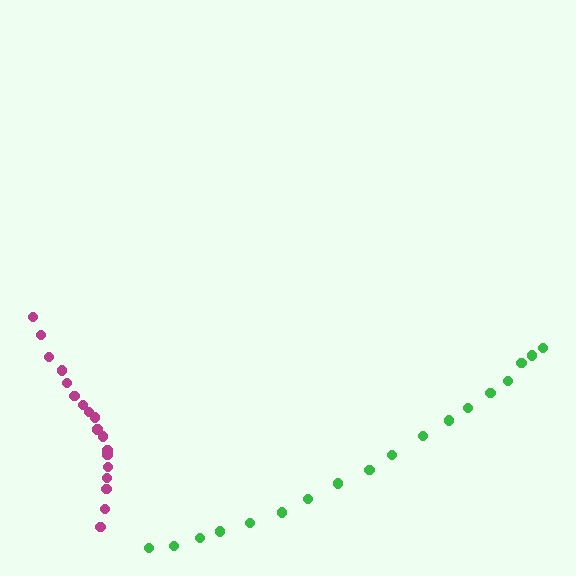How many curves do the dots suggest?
There are 2 distinct paths.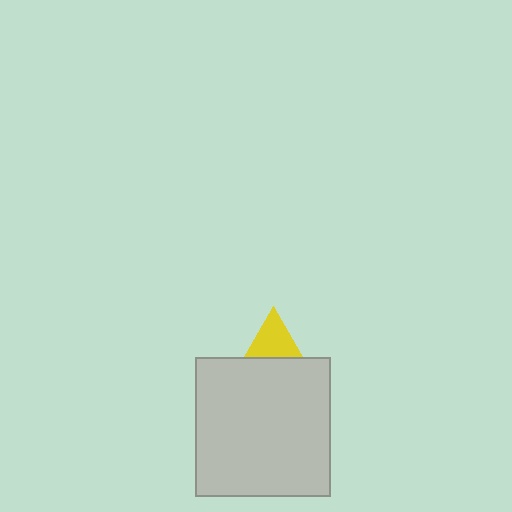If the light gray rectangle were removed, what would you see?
You would see the complete yellow triangle.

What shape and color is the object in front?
The object in front is a light gray rectangle.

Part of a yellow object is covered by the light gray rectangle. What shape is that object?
It is a triangle.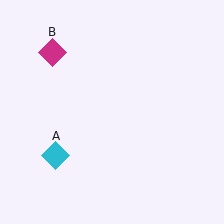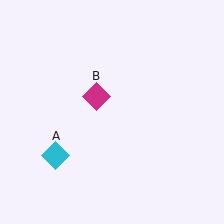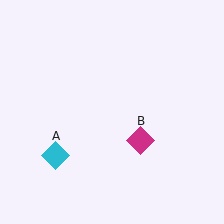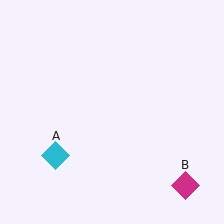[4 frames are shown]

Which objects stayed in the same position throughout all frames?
Cyan diamond (object A) remained stationary.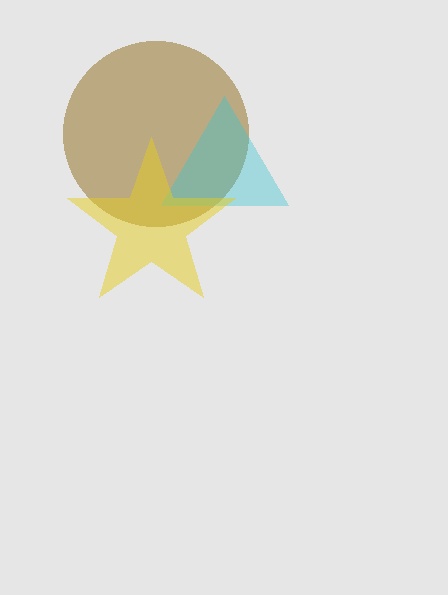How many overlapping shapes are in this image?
There are 3 overlapping shapes in the image.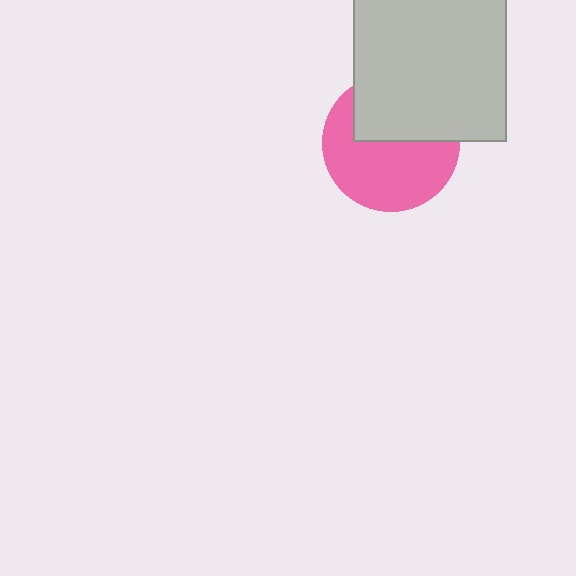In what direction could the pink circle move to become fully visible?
The pink circle could move down. That would shift it out from behind the light gray square entirely.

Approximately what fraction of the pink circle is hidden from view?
Roughly 40% of the pink circle is hidden behind the light gray square.